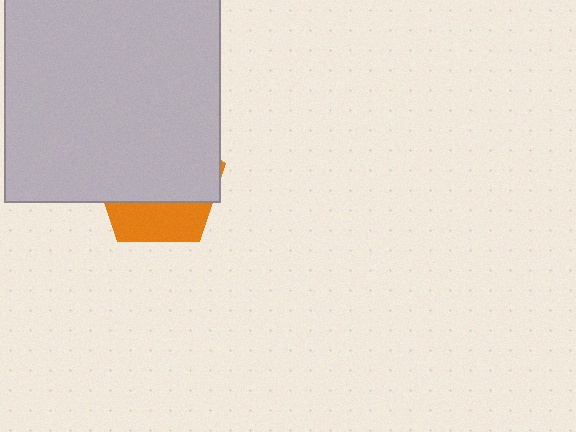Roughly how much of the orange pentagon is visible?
A small part of it is visible (roughly 31%).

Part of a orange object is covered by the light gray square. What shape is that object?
It is a pentagon.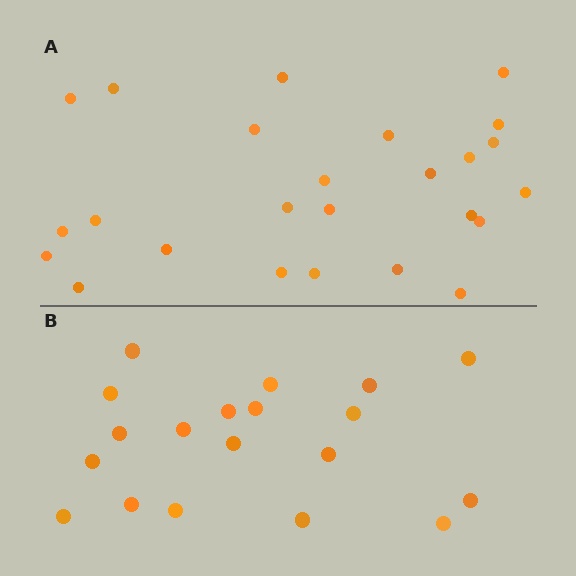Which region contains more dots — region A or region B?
Region A (the top region) has more dots.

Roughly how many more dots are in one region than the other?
Region A has about 6 more dots than region B.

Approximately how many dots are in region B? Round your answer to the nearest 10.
About 20 dots. (The exact count is 19, which rounds to 20.)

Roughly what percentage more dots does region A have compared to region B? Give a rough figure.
About 30% more.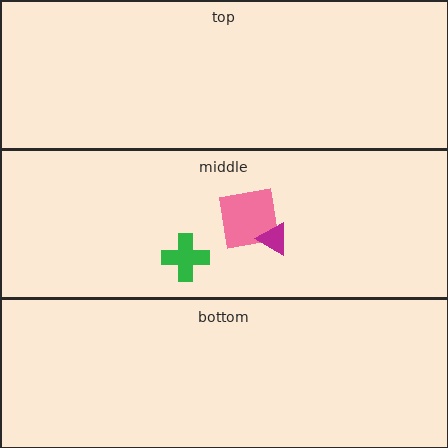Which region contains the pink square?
The middle region.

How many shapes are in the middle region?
3.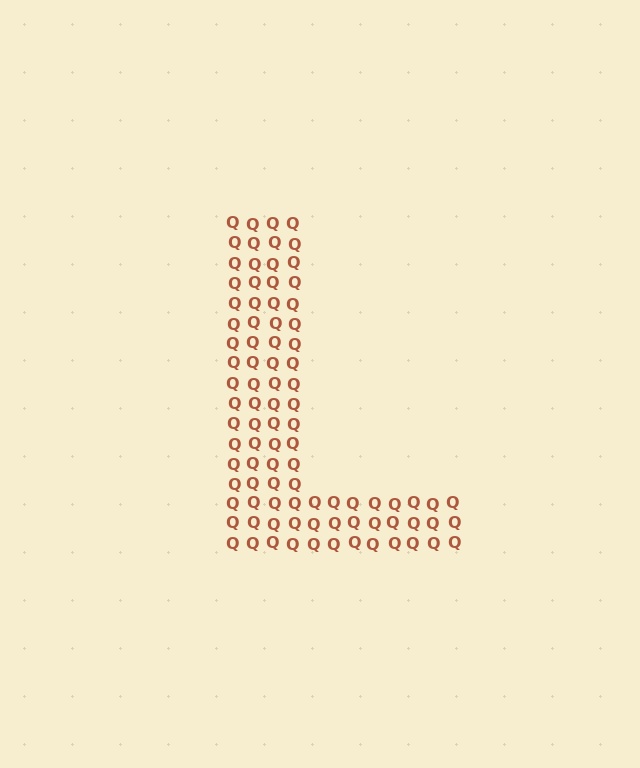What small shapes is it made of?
It is made of small letter Q's.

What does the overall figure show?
The overall figure shows the letter L.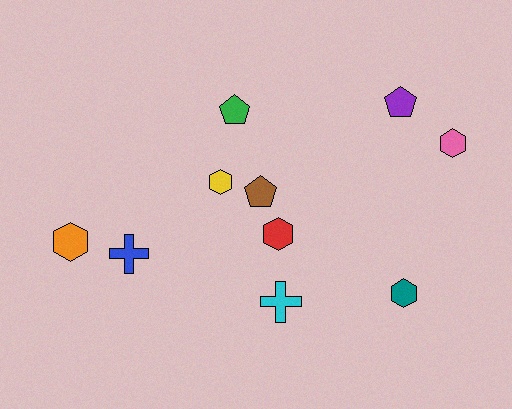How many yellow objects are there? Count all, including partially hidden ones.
There is 1 yellow object.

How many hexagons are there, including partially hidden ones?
There are 5 hexagons.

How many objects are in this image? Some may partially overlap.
There are 10 objects.